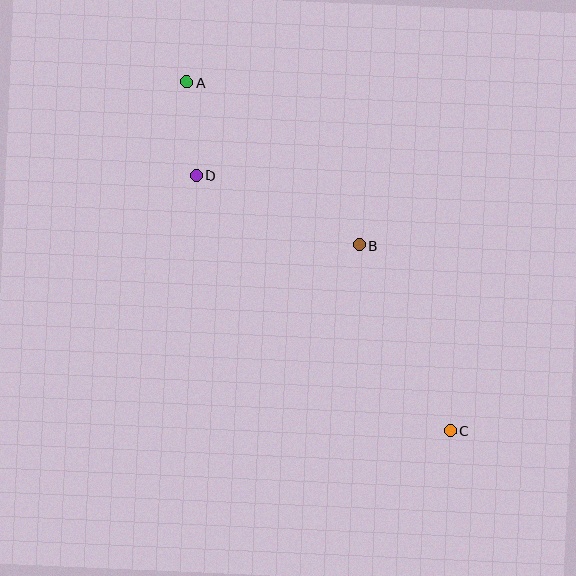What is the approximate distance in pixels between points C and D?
The distance between C and D is approximately 360 pixels.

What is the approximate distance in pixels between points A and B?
The distance between A and B is approximately 237 pixels.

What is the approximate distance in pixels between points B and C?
The distance between B and C is approximately 206 pixels.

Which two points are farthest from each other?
Points A and C are farthest from each other.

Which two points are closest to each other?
Points A and D are closest to each other.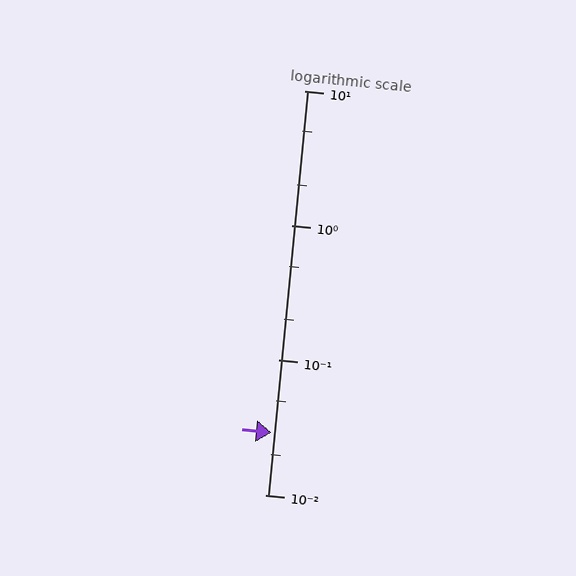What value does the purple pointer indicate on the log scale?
The pointer indicates approximately 0.029.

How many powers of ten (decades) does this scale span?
The scale spans 3 decades, from 0.01 to 10.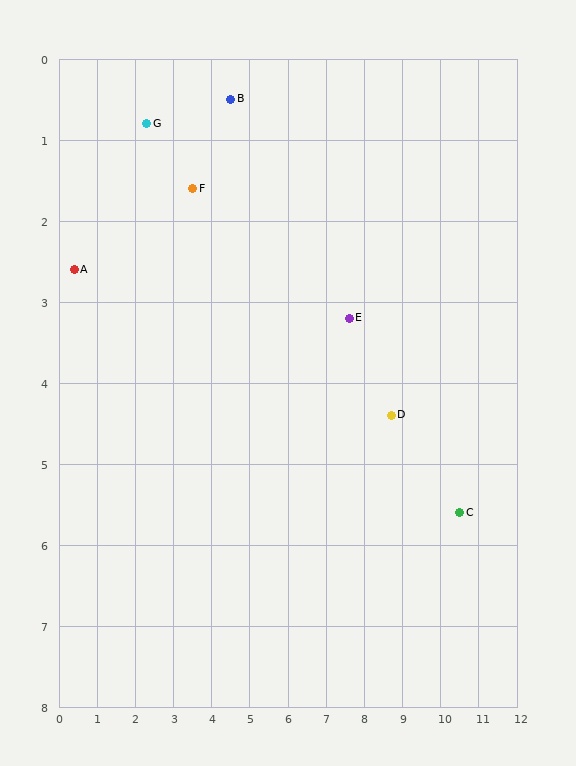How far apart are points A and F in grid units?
Points A and F are about 3.3 grid units apart.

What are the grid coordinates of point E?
Point E is at approximately (7.6, 3.2).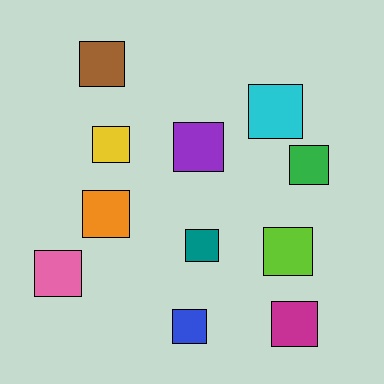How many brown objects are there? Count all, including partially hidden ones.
There is 1 brown object.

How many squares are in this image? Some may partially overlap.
There are 11 squares.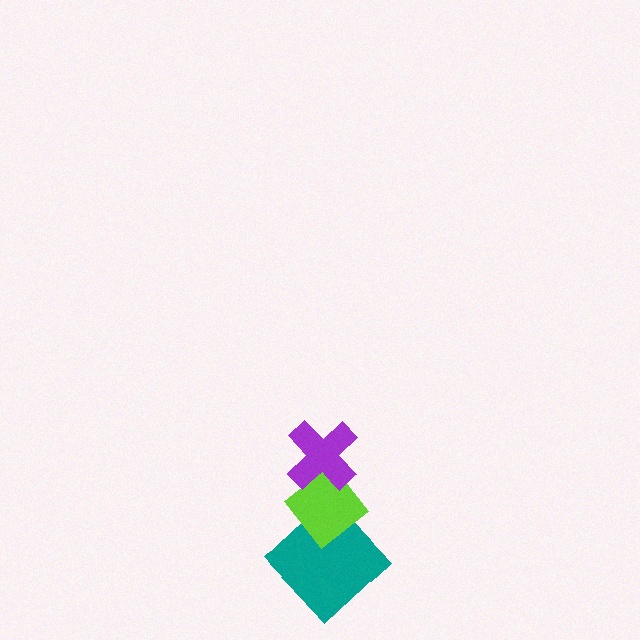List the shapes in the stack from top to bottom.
From top to bottom: the purple cross, the lime diamond, the teal diamond.